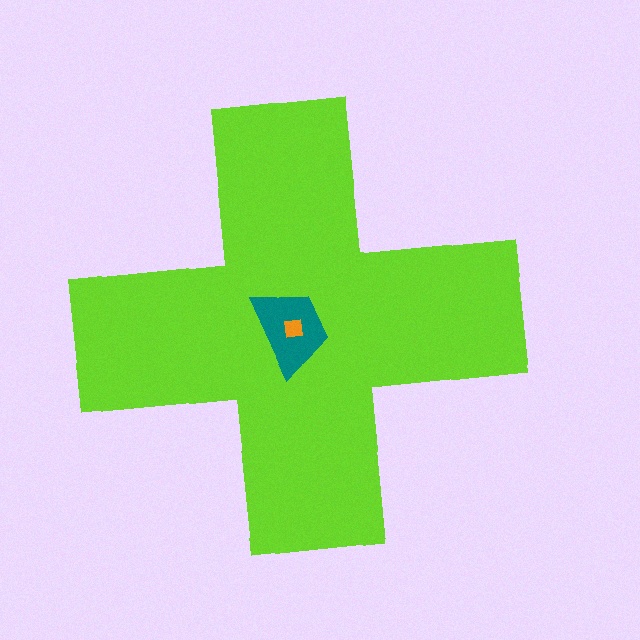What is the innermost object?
The orange square.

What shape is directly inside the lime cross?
The teal trapezoid.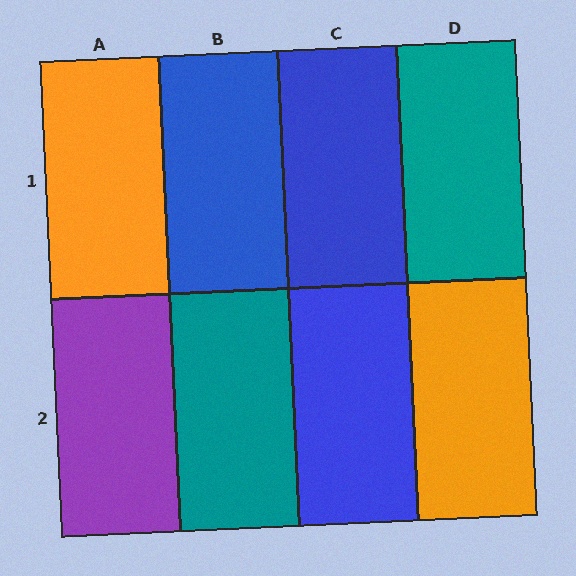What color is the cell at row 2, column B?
Teal.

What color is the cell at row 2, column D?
Orange.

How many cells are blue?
3 cells are blue.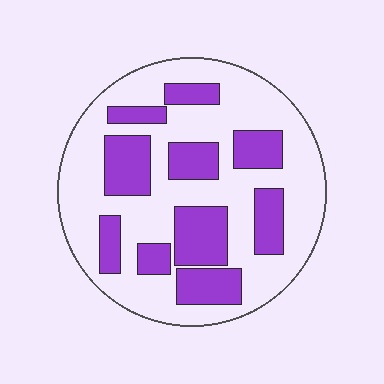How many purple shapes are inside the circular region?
10.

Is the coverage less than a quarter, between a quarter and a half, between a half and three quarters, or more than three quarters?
Between a quarter and a half.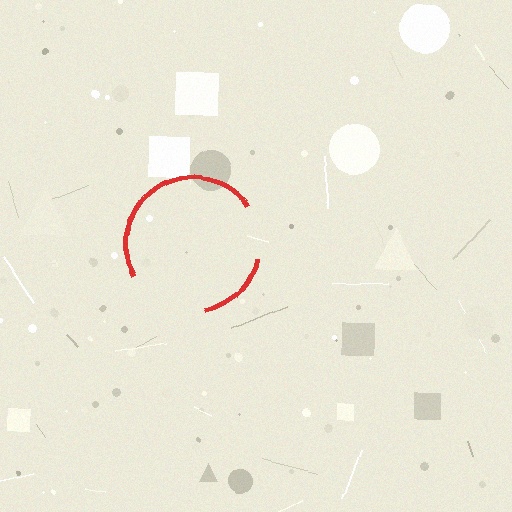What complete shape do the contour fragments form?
The contour fragments form a circle.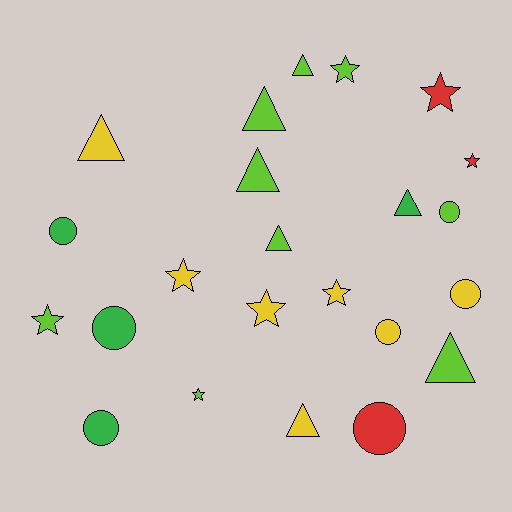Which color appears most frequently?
Lime, with 9 objects.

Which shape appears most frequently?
Triangle, with 8 objects.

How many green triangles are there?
There is 1 green triangle.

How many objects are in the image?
There are 23 objects.